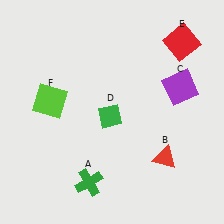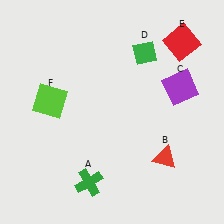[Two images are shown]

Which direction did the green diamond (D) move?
The green diamond (D) moved up.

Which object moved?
The green diamond (D) moved up.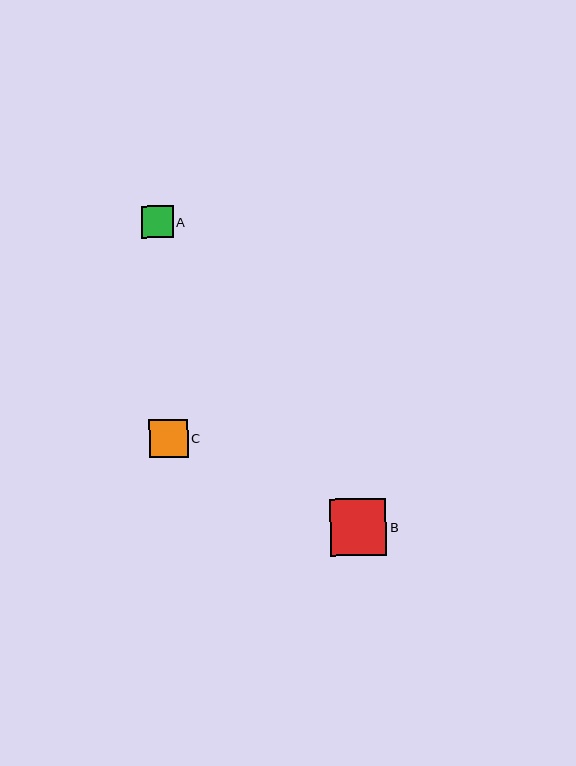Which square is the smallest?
Square A is the smallest with a size of approximately 32 pixels.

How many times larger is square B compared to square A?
Square B is approximately 1.8 times the size of square A.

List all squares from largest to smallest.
From largest to smallest: B, C, A.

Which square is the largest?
Square B is the largest with a size of approximately 57 pixels.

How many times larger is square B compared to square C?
Square B is approximately 1.5 times the size of square C.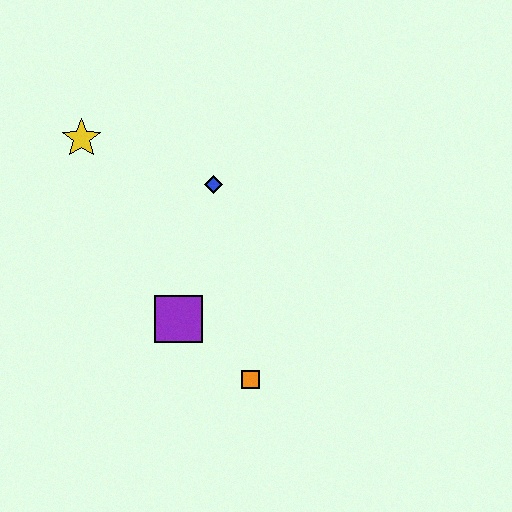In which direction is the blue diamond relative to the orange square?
The blue diamond is above the orange square.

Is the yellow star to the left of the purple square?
Yes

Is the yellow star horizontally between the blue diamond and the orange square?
No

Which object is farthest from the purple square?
The yellow star is farthest from the purple square.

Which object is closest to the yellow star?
The blue diamond is closest to the yellow star.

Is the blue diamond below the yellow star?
Yes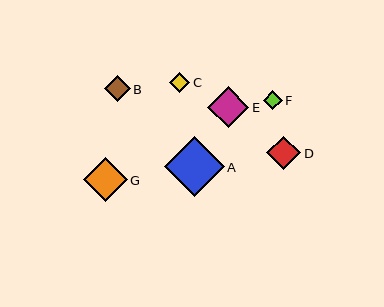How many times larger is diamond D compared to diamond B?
Diamond D is approximately 1.3 times the size of diamond B.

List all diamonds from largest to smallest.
From largest to smallest: A, G, E, D, B, C, F.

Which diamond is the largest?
Diamond A is the largest with a size of approximately 60 pixels.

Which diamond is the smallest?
Diamond F is the smallest with a size of approximately 19 pixels.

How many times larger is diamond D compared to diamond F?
Diamond D is approximately 1.8 times the size of diamond F.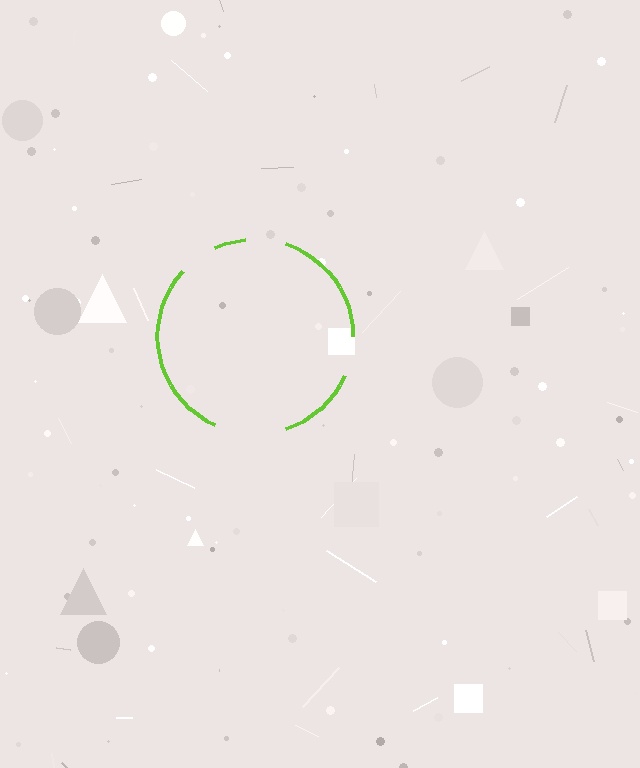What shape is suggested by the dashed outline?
The dashed outline suggests a circle.